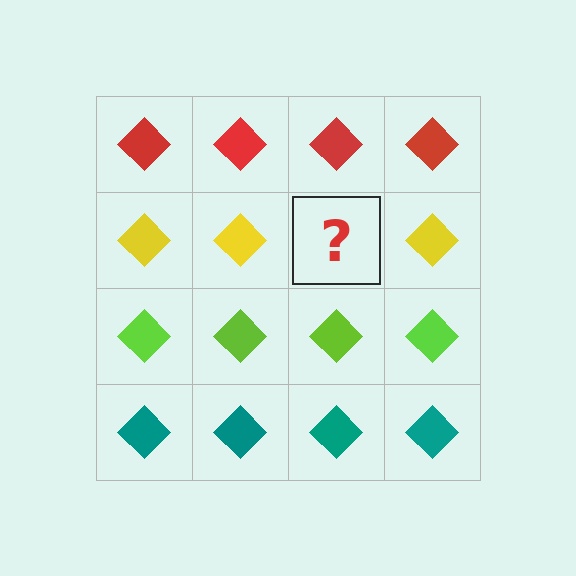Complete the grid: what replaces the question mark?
The question mark should be replaced with a yellow diamond.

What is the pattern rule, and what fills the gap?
The rule is that each row has a consistent color. The gap should be filled with a yellow diamond.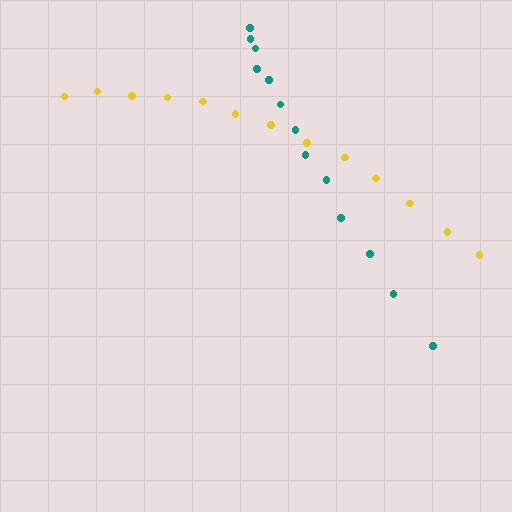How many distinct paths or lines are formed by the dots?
There are 2 distinct paths.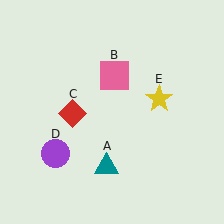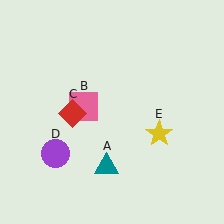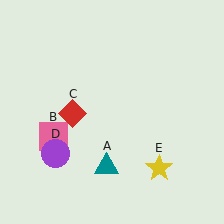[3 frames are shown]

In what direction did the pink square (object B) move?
The pink square (object B) moved down and to the left.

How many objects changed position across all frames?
2 objects changed position: pink square (object B), yellow star (object E).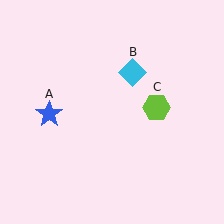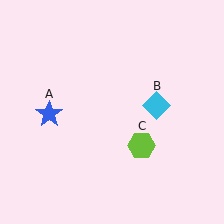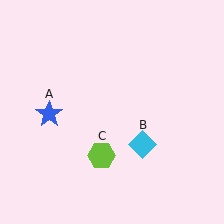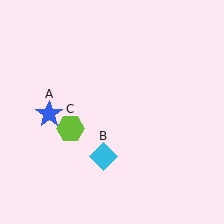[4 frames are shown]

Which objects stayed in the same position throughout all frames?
Blue star (object A) remained stationary.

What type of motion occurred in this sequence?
The cyan diamond (object B), lime hexagon (object C) rotated clockwise around the center of the scene.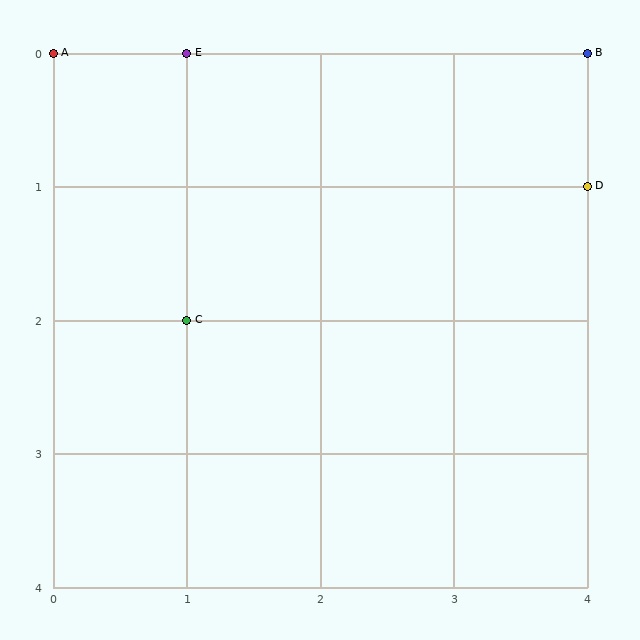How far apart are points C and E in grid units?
Points C and E are 2 rows apart.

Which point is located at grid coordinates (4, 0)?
Point B is at (4, 0).